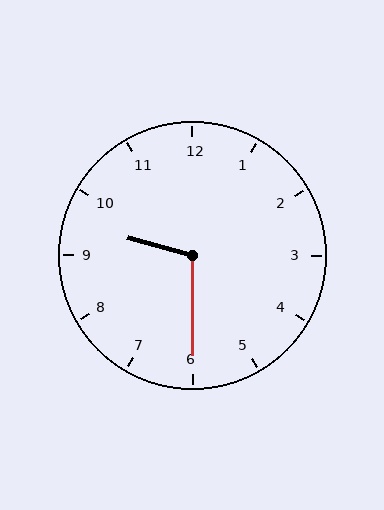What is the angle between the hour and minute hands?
Approximately 105 degrees.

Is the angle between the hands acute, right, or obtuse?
It is obtuse.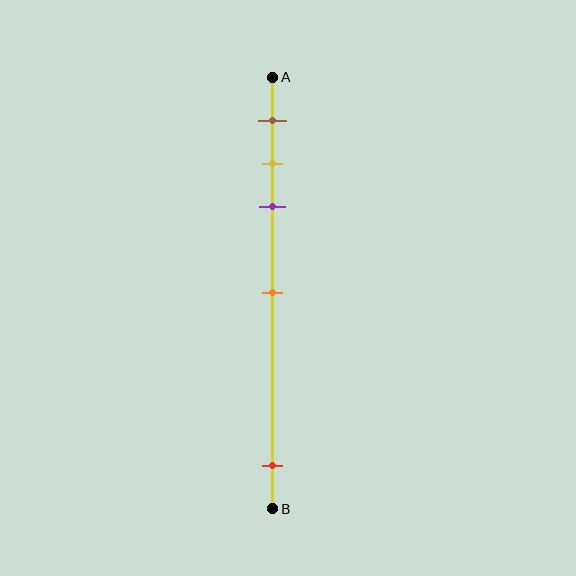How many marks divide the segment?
There are 5 marks dividing the segment.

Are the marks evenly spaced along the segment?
No, the marks are not evenly spaced.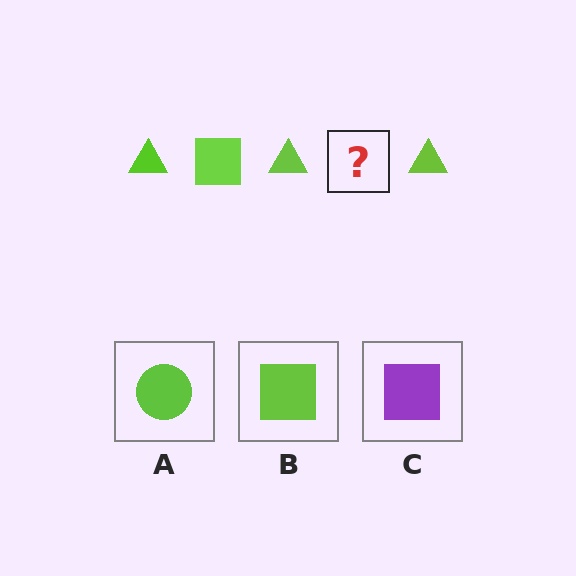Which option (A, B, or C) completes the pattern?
B.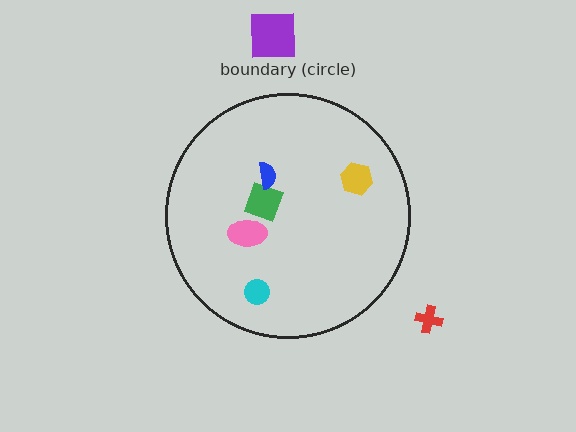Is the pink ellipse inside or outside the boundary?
Inside.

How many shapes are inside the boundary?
5 inside, 2 outside.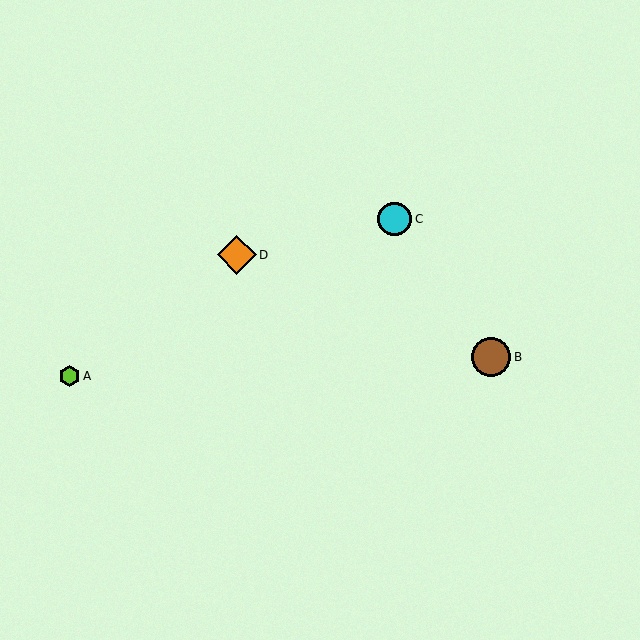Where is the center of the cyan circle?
The center of the cyan circle is at (395, 219).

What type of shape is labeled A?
Shape A is a lime hexagon.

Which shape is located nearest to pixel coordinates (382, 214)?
The cyan circle (labeled C) at (395, 219) is nearest to that location.